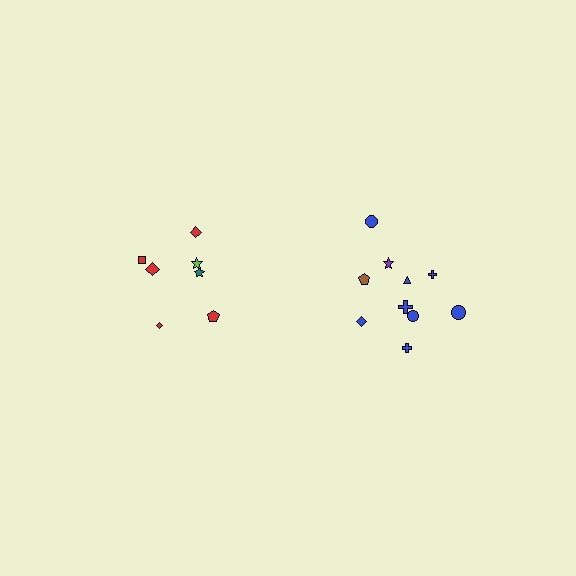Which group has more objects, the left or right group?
The right group.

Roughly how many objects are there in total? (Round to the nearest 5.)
Roughly 15 objects in total.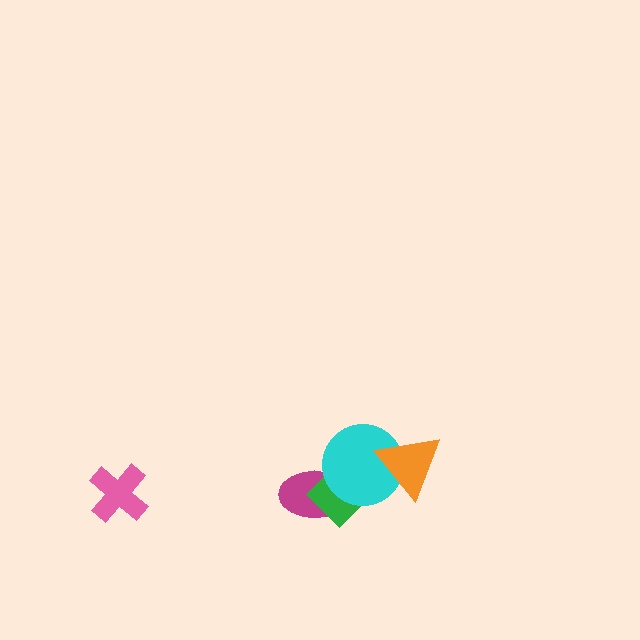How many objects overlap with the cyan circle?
3 objects overlap with the cyan circle.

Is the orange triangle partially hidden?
No, no other shape covers it.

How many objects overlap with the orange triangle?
1 object overlaps with the orange triangle.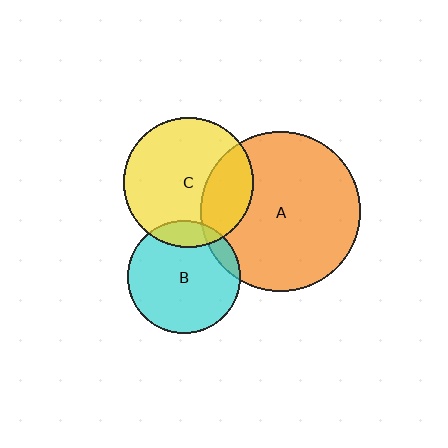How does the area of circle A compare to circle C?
Approximately 1.5 times.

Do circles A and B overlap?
Yes.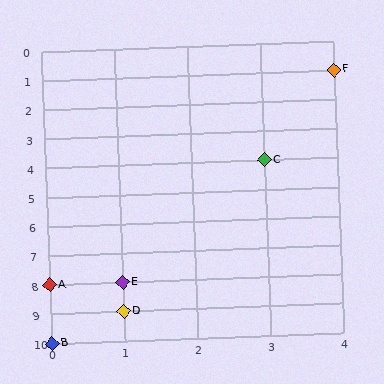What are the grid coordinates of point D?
Point D is at grid coordinates (1, 9).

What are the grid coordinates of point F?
Point F is at grid coordinates (4, 1).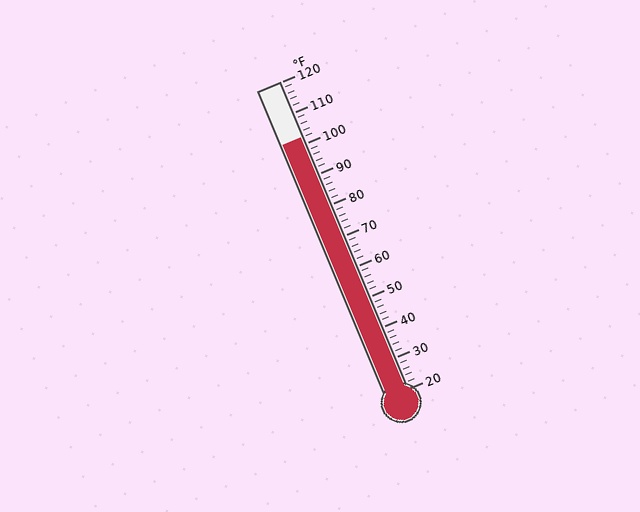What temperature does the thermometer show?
The thermometer shows approximately 102°F.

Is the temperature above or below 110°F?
The temperature is below 110°F.